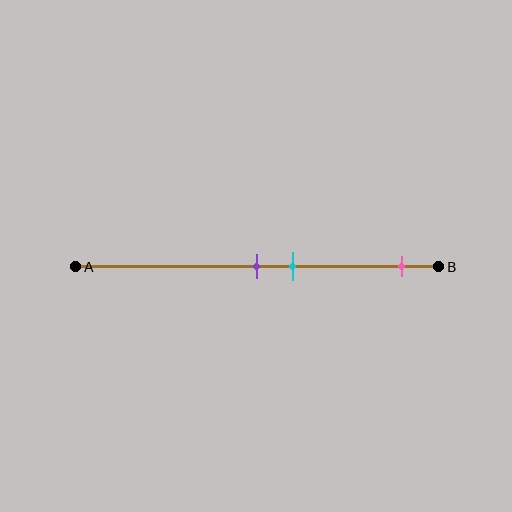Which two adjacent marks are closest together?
The purple and cyan marks are the closest adjacent pair.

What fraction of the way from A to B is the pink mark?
The pink mark is approximately 90% (0.9) of the way from A to B.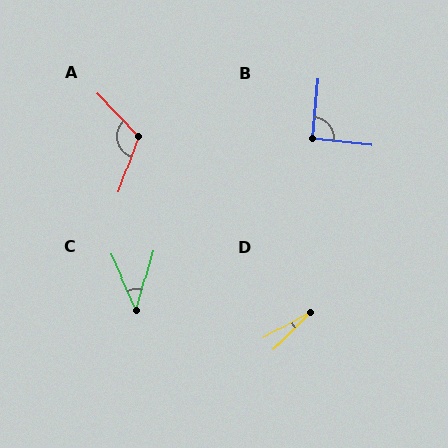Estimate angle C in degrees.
Approximately 39 degrees.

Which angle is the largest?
A, at approximately 117 degrees.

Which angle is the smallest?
D, at approximately 16 degrees.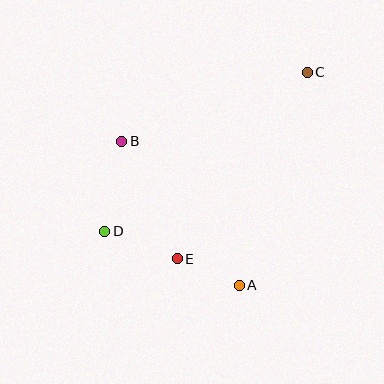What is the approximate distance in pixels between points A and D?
The distance between A and D is approximately 145 pixels.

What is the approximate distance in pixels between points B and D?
The distance between B and D is approximately 91 pixels.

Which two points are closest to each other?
Points A and E are closest to each other.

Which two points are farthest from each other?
Points C and D are farthest from each other.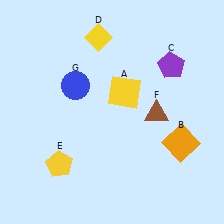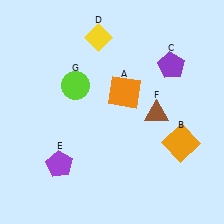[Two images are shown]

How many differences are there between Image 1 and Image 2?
There are 3 differences between the two images.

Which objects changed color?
A changed from yellow to orange. E changed from yellow to purple. G changed from blue to lime.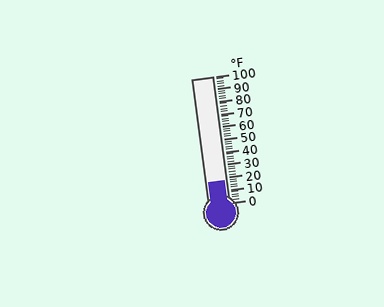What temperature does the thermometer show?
The thermometer shows approximately 18°F.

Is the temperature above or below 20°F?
The temperature is below 20°F.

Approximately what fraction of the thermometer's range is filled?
The thermometer is filled to approximately 20% of its range.